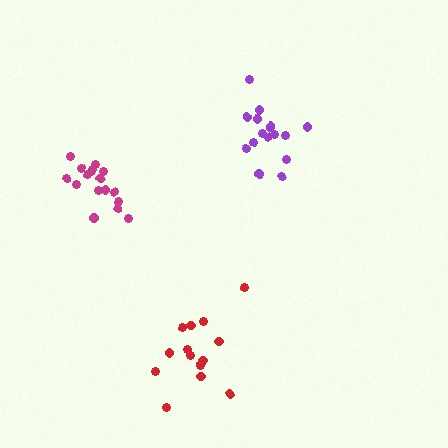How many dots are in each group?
Group 1: 14 dots, Group 2: 17 dots, Group 3: 16 dots (47 total).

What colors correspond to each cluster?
The clusters are colored: red, magenta, purple.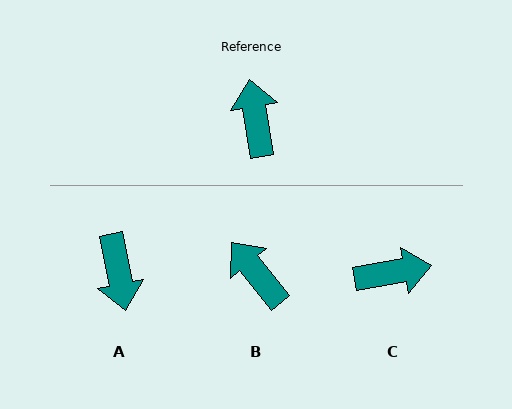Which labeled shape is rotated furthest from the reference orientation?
A, about 178 degrees away.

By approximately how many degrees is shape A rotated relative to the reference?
Approximately 178 degrees clockwise.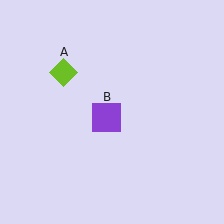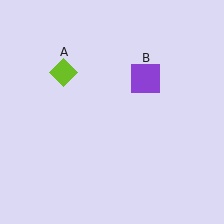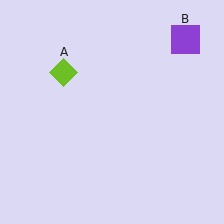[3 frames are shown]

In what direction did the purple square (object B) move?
The purple square (object B) moved up and to the right.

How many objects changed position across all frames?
1 object changed position: purple square (object B).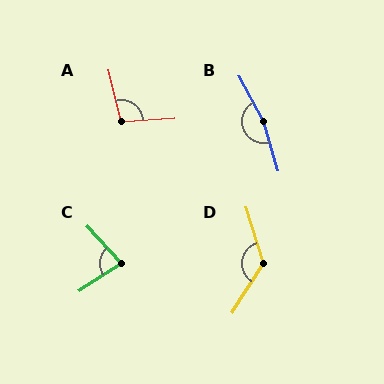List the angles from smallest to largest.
C (80°), A (99°), D (130°), B (168°).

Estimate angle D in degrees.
Approximately 130 degrees.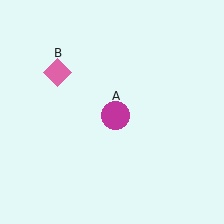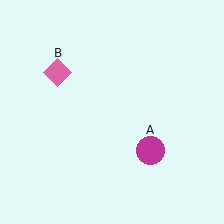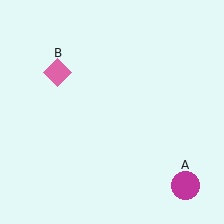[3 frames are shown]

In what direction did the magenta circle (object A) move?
The magenta circle (object A) moved down and to the right.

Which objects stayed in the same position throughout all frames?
Pink diamond (object B) remained stationary.